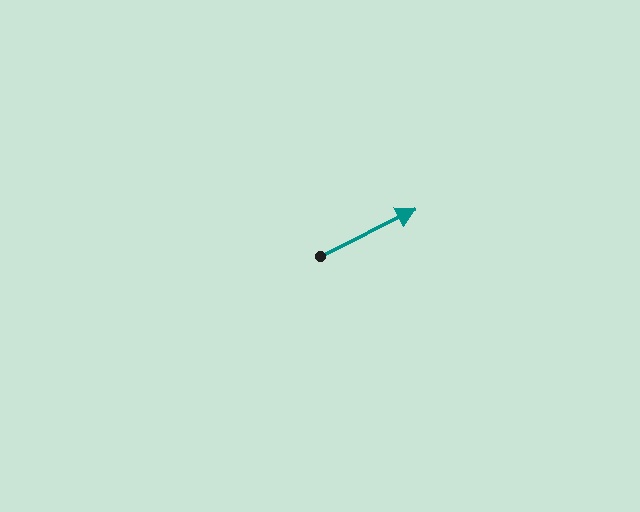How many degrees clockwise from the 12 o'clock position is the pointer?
Approximately 64 degrees.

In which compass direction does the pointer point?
Northeast.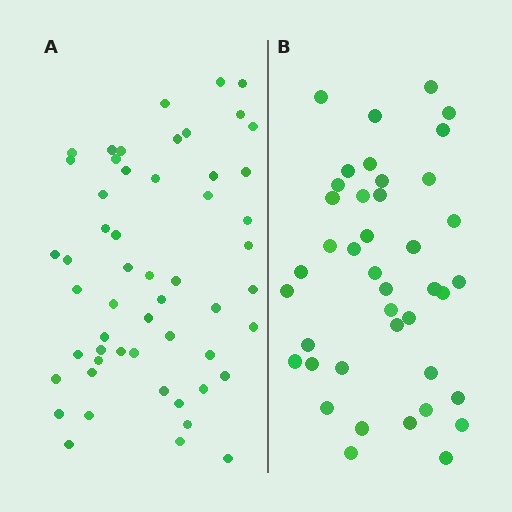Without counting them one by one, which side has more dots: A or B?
Region A (the left region) has more dots.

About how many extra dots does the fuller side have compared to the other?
Region A has approximately 15 more dots than region B.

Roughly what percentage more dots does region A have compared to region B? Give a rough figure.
About 30% more.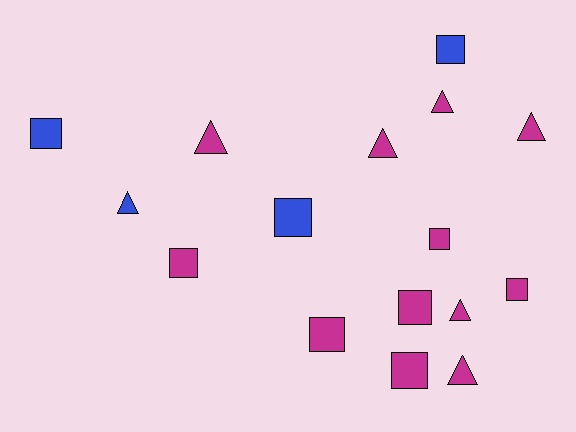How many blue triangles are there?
There is 1 blue triangle.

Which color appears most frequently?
Magenta, with 12 objects.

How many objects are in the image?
There are 16 objects.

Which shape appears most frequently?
Square, with 9 objects.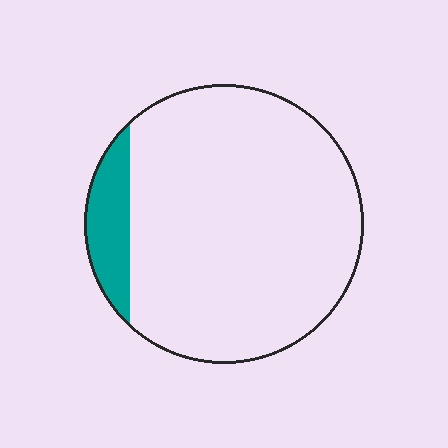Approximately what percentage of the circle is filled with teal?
Approximately 10%.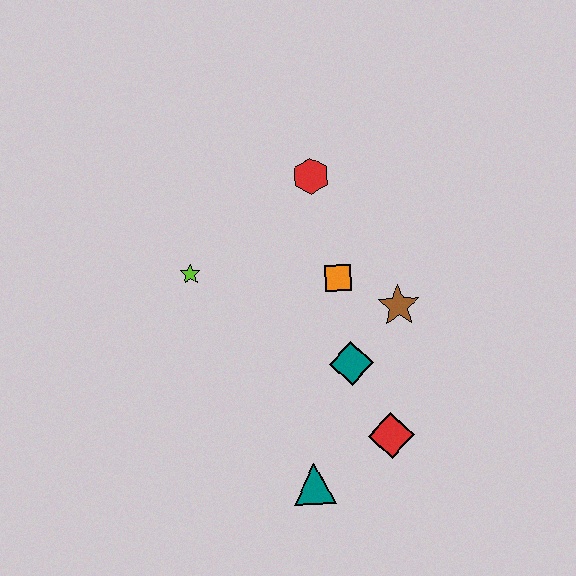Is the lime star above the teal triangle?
Yes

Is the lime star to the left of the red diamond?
Yes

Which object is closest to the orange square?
The brown star is closest to the orange square.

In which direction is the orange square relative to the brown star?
The orange square is to the left of the brown star.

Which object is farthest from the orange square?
The teal triangle is farthest from the orange square.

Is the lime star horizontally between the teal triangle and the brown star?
No